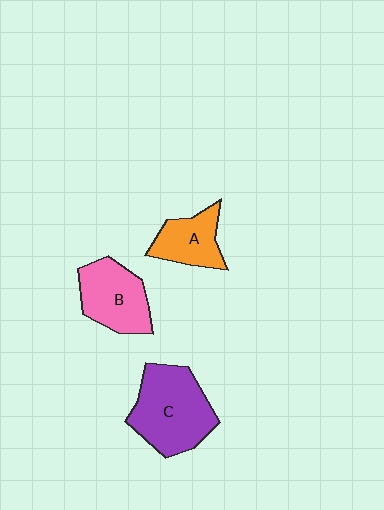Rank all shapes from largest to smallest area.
From largest to smallest: C (purple), B (pink), A (orange).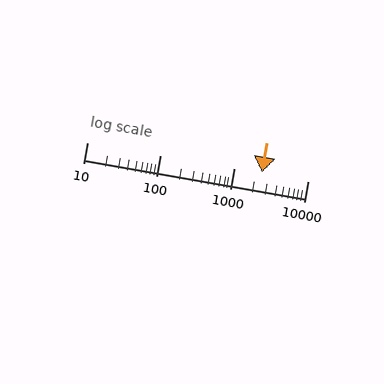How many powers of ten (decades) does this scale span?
The scale spans 3 decades, from 10 to 10000.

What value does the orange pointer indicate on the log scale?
The pointer indicates approximately 2400.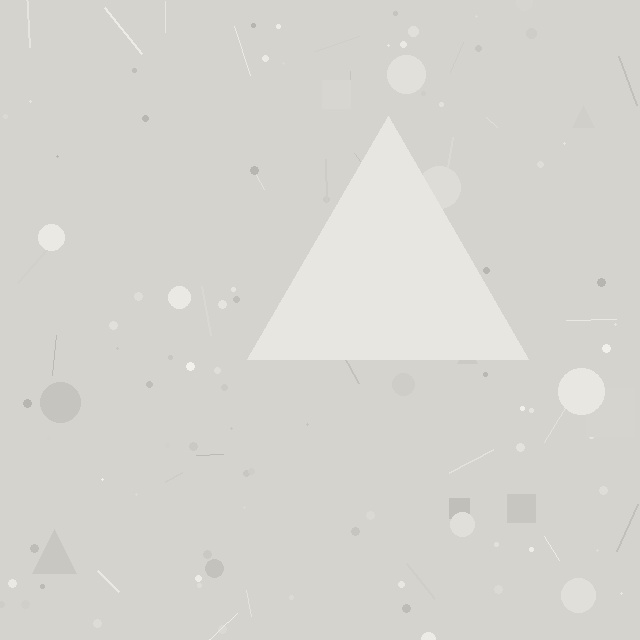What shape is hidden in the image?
A triangle is hidden in the image.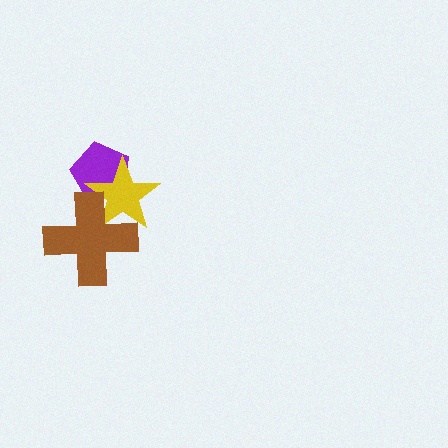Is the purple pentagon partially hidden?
Yes, it is partially covered by another shape.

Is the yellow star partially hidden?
Yes, it is partially covered by another shape.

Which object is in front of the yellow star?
The brown cross is in front of the yellow star.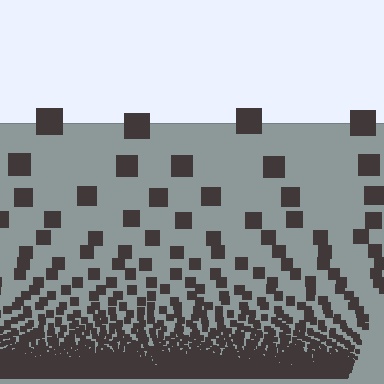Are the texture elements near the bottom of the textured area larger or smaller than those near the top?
Smaller. The gradient is inverted — elements near the bottom are smaller and denser.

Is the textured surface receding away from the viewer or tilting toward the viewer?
The surface appears to tilt toward the viewer. Texture elements get larger and sparser toward the top.